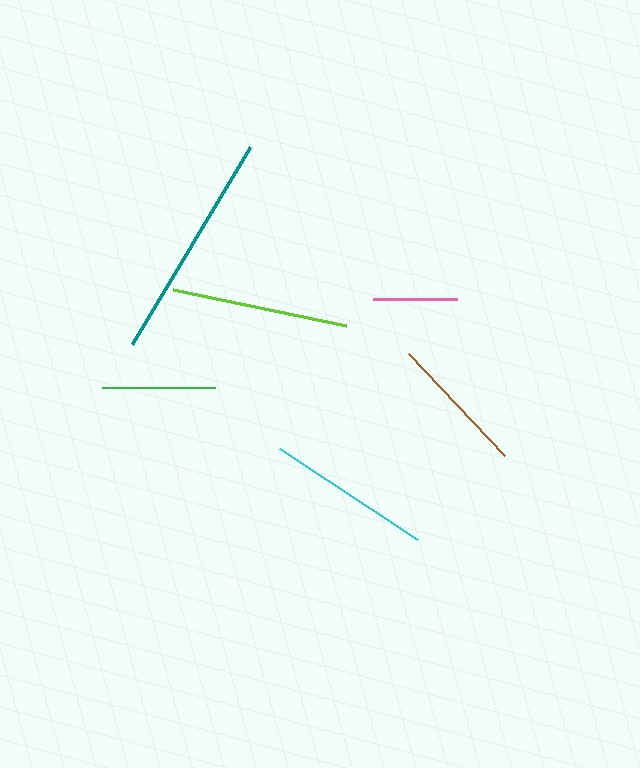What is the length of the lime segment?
The lime segment is approximately 177 pixels long.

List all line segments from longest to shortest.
From longest to shortest: teal, lime, cyan, brown, green, pink.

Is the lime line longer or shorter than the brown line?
The lime line is longer than the brown line.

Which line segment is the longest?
The teal line is the longest at approximately 230 pixels.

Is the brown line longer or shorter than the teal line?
The teal line is longer than the brown line.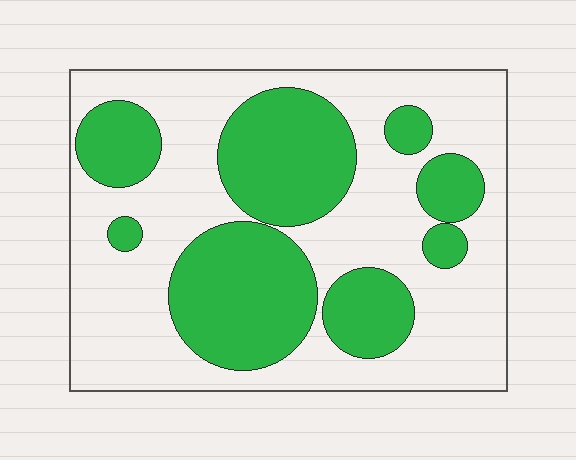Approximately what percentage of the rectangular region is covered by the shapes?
Approximately 40%.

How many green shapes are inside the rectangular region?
8.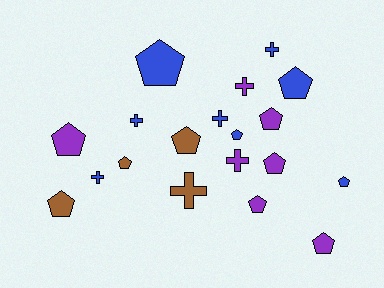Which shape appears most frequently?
Pentagon, with 12 objects.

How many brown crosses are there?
There is 1 brown cross.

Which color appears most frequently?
Blue, with 8 objects.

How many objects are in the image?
There are 19 objects.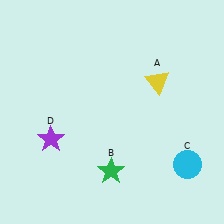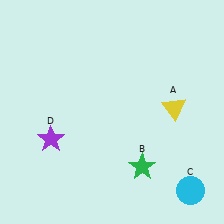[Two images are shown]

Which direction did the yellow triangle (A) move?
The yellow triangle (A) moved down.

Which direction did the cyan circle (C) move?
The cyan circle (C) moved down.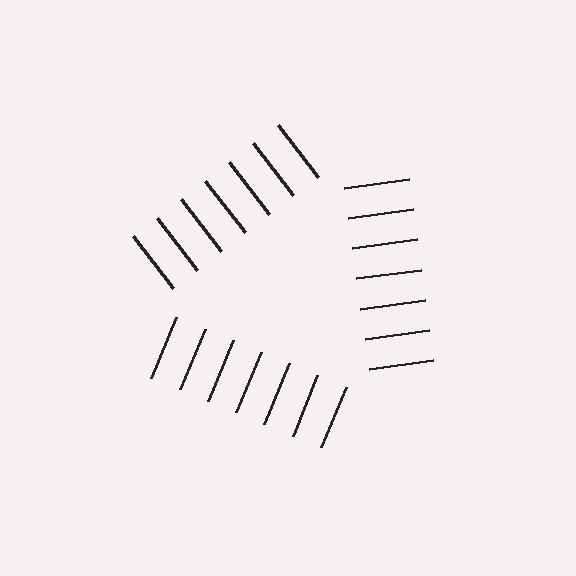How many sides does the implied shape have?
3 sides — the line-ends trace a triangle.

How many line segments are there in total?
21 — 7 along each of the 3 edges.